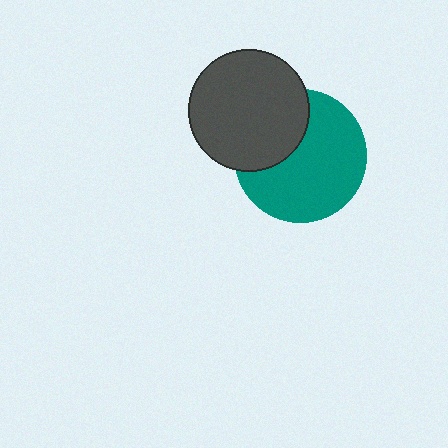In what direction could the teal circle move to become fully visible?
The teal circle could move toward the lower-right. That would shift it out from behind the dark gray circle entirely.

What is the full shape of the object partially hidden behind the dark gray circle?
The partially hidden object is a teal circle.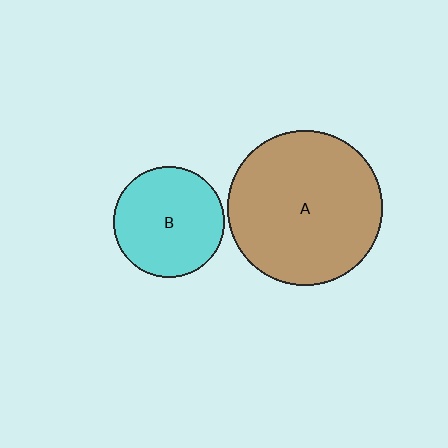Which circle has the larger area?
Circle A (brown).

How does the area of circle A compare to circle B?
Approximately 2.0 times.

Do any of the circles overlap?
No, none of the circles overlap.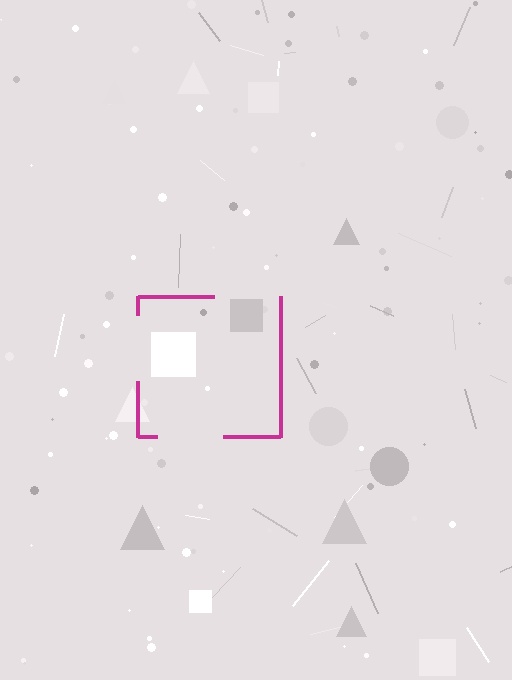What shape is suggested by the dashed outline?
The dashed outline suggests a square.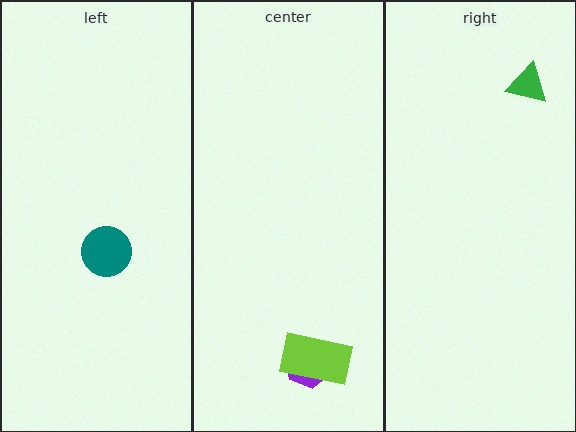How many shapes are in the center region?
2.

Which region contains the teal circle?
The left region.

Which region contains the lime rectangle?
The center region.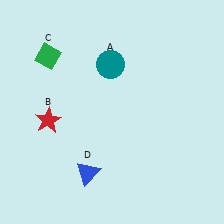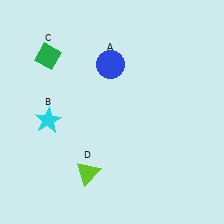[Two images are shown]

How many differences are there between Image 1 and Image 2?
There are 3 differences between the two images.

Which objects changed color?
A changed from teal to blue. B changed from red to cyan. D changed from blue to lime.